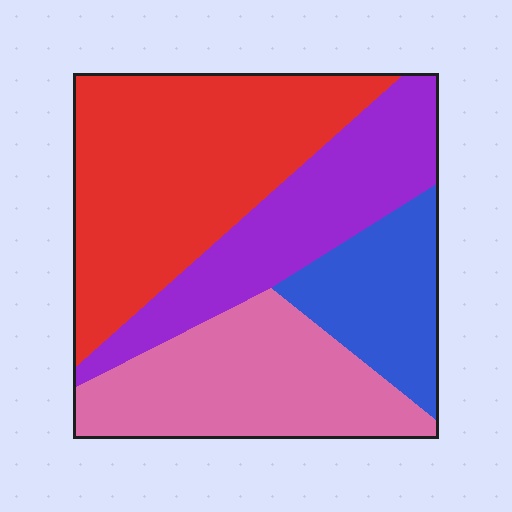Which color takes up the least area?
Blue, at roughly 15%.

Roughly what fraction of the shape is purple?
Purple covers roughly 25% of the shape.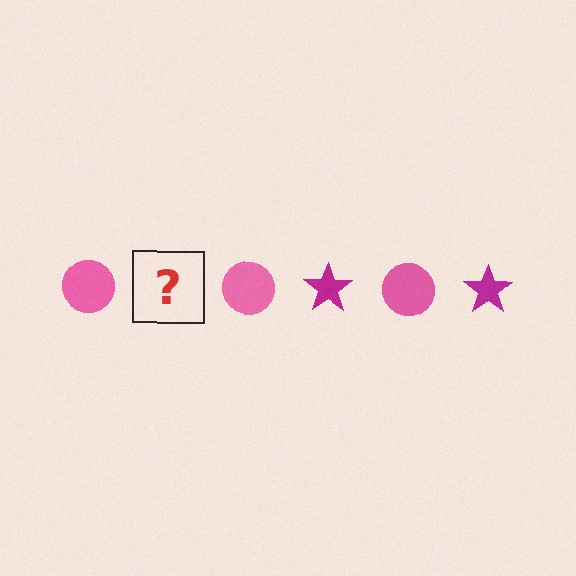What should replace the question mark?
The question mark should be replaced with a magenta star.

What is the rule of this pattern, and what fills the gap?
The rule is that the pattern alternates between pink circle and magenta star. The gap should be filled with a magenta star.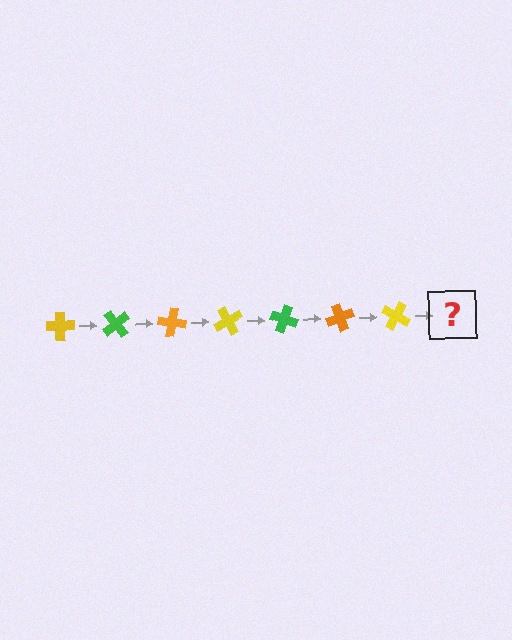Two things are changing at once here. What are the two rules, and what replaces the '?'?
The two rules are that it rotates 50 degrees each step and the color cycles through yellow, green, and orange. The '?' should be a green cross, rotated 350 degrees from the start.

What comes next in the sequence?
The next element should be a green cross, rotated 350 degrees from the start.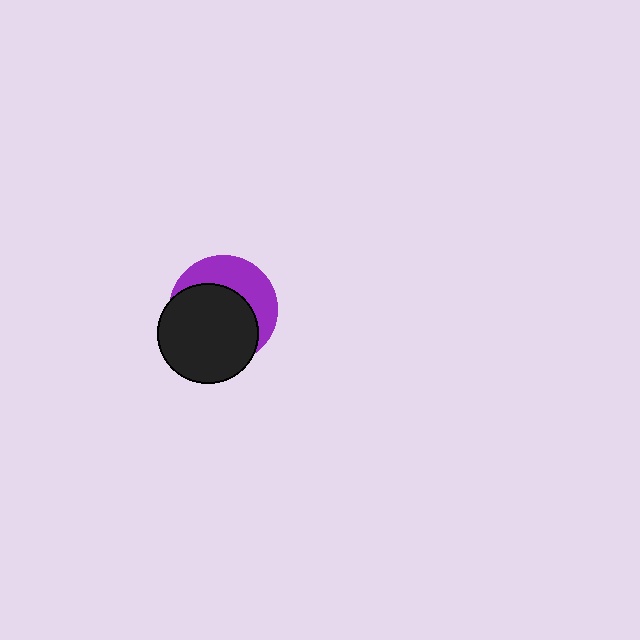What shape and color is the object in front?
The object in front is a black circle.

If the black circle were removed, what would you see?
You would see the complete purple circle.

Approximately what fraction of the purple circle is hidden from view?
Roughly 61% of the purple circle is hidden behind the black circle.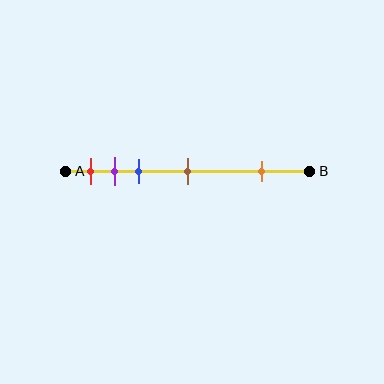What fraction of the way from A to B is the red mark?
The red mark is approximately 10% (0.1) of the way from A to B.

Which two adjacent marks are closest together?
The purple and blue marks are the closest adjacent pair.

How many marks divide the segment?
There are 5 marks dividing the segment.